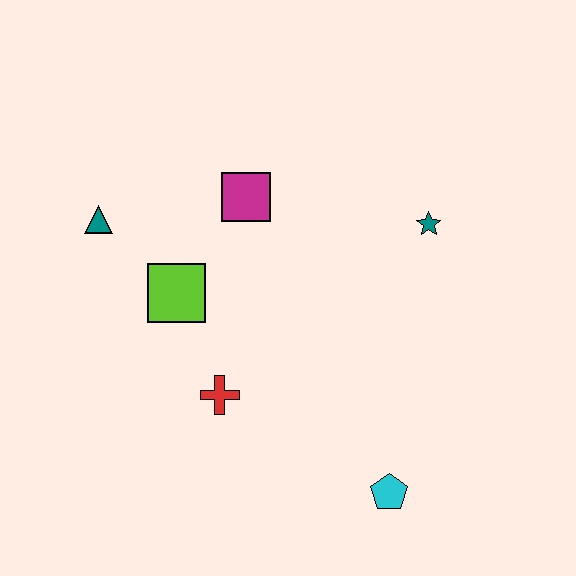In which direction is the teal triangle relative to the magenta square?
The teal triangle is to the left of the magenta square.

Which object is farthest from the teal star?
The teal triangle is farthest from the teal star.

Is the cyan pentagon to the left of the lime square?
No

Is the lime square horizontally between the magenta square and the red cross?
No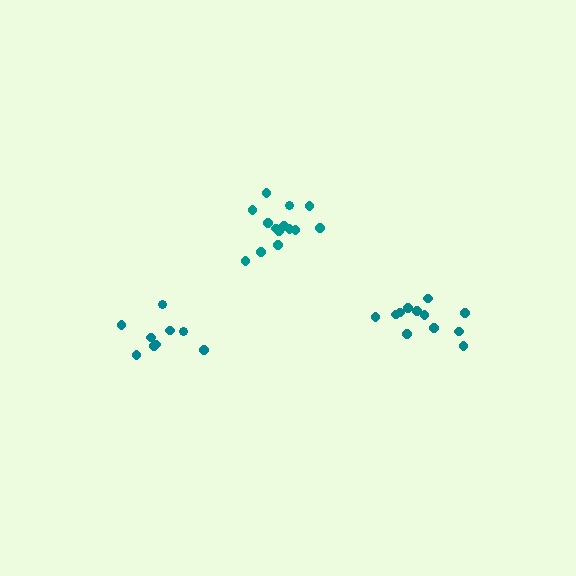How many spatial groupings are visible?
There are 3 spatial groupings.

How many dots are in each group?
Group 1: 12 dots, Group 2: 15 dots, Group 3: 9 dots (36 total).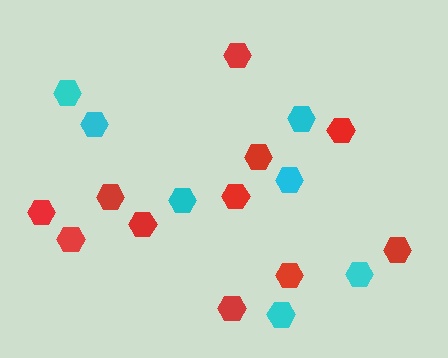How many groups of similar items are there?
There are 2 groups: one group of red hexagons (11) and one group of cyan hexagons (7).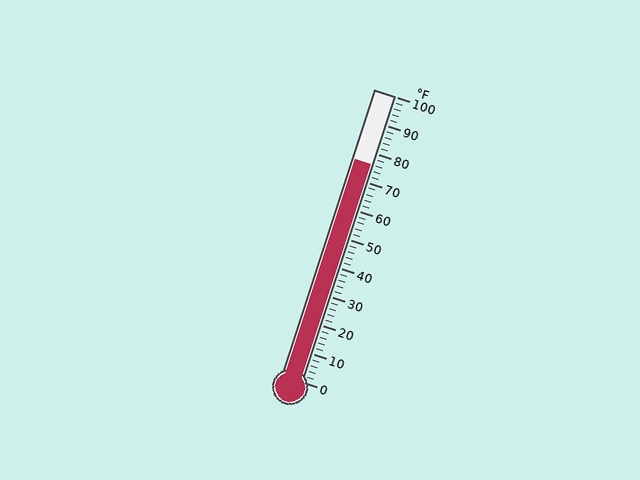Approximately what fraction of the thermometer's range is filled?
The thermometer is filled to approximately 75% of its range.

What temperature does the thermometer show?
The thermometer shows approximately 76°F.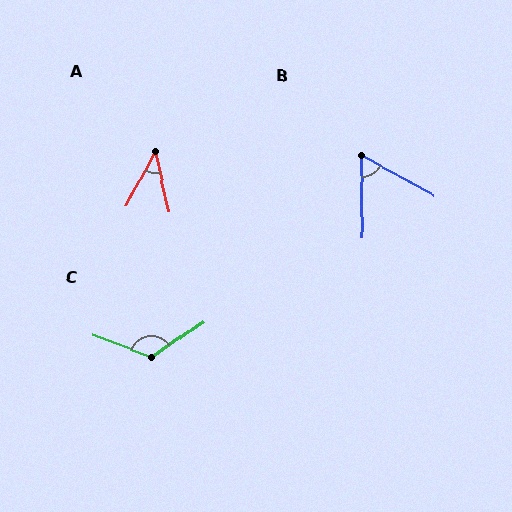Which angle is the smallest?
A, at approximately 40 degrees.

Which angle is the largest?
C, at approximately 125 degrees.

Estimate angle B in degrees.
Approximately 61 degrees.